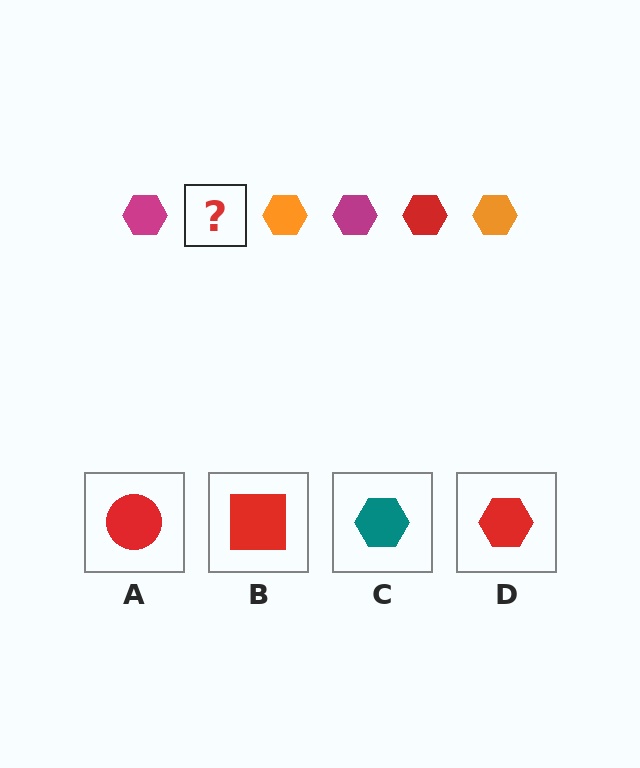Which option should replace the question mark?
Option D.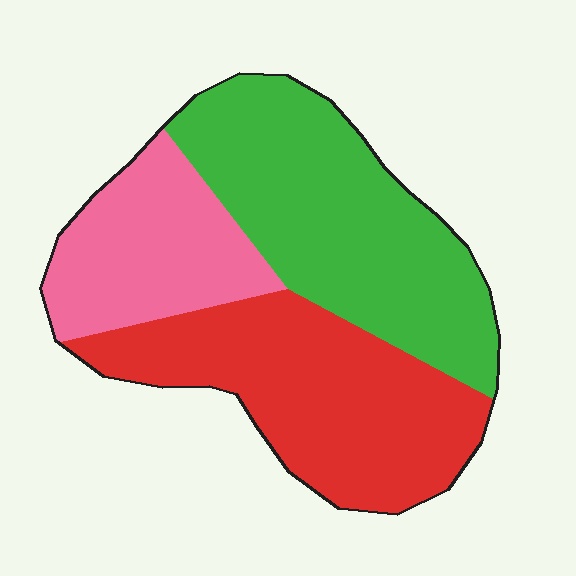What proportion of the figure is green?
Green covers about 40% of the figure.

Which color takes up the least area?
Pink, at roughly 20%.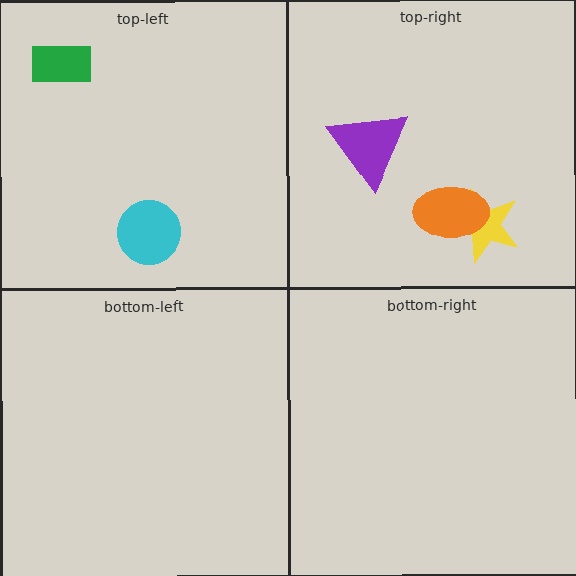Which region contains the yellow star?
The top-right region.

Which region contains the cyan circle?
The top-left region.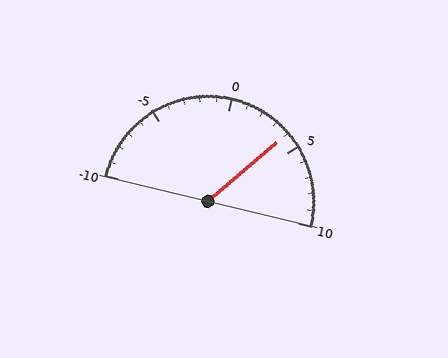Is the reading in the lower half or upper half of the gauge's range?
The reading is in the upper half of the range (-10 to 10).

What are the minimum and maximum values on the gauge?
The gauge ranges from -10 to 10.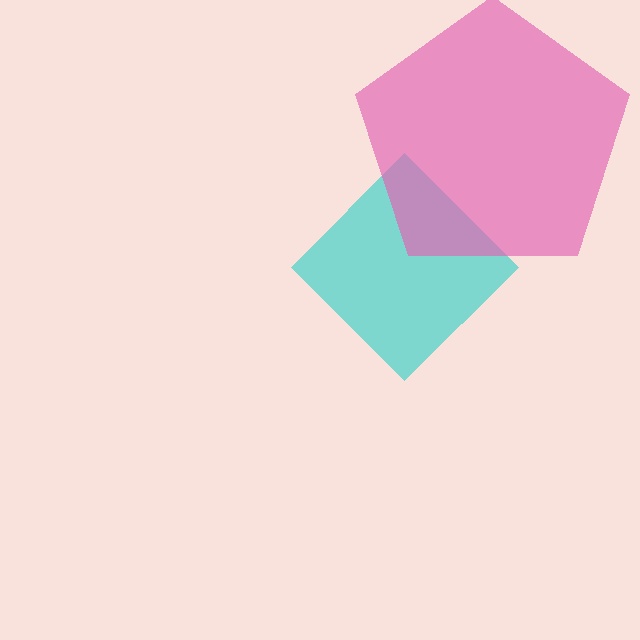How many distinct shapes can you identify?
There are 2 distinct shapes: a cyan diamond, a pink pentagon.